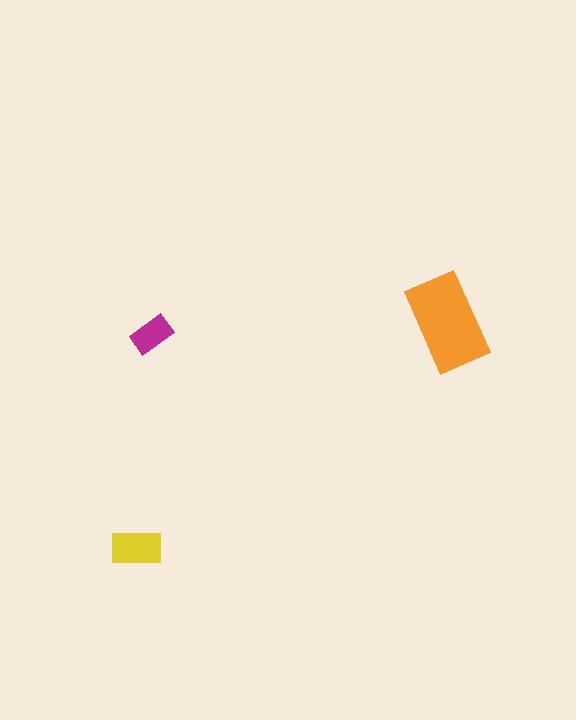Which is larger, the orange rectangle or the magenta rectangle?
The orange one.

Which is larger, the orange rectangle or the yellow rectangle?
The orange one.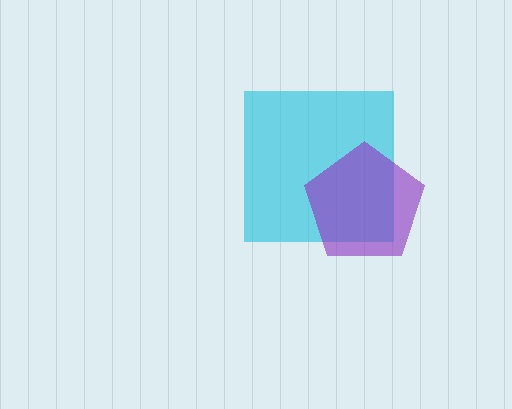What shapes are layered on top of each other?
The layered shapes are: a cyan square, a purple pentagon.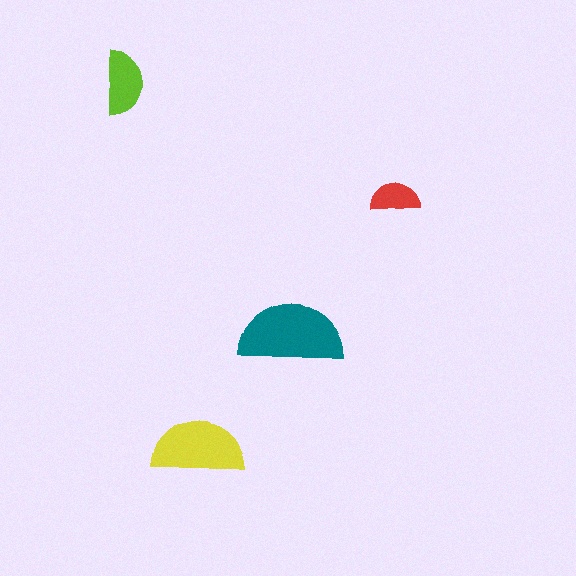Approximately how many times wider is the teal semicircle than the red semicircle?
About 2 times wider.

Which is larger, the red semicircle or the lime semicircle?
The lime one.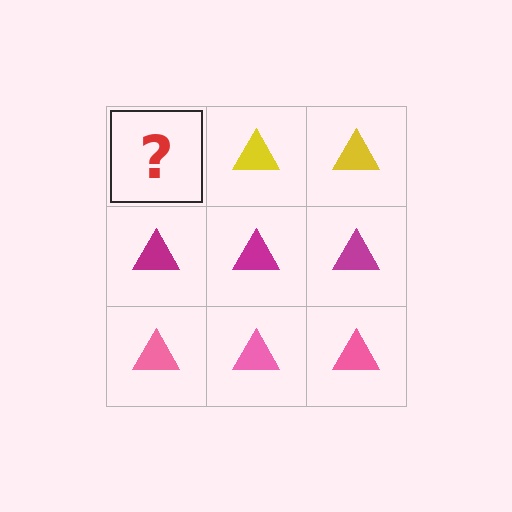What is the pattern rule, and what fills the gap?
The rule is that each row has a consistent color. The gap should be filled with a yellow triangle.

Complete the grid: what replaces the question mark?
The question mark should be replaced with a yellow triangle.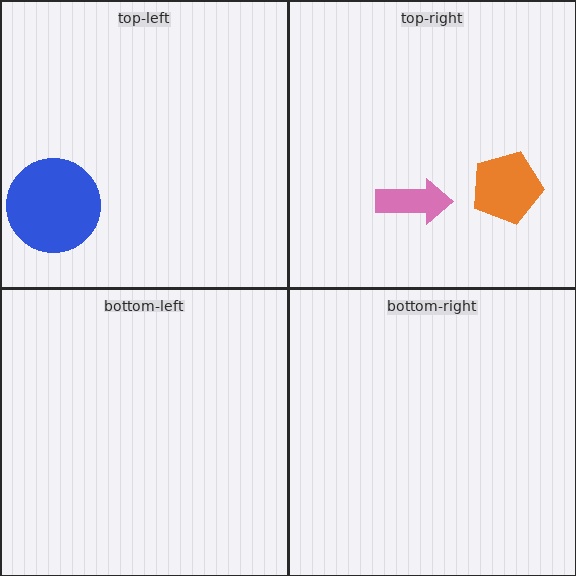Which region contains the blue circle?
The top-left region.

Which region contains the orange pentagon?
The top-right region.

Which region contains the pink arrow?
The top-right region.